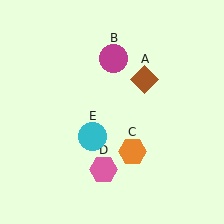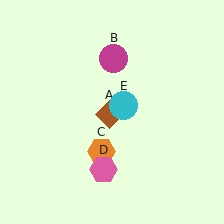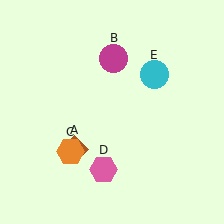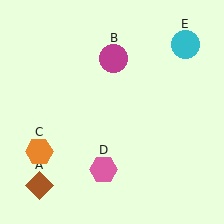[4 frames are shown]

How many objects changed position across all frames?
3 objects changed position: brown diamond (object A), orange hexagon (object C), cyan circle (object E).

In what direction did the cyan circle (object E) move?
The cyan circle (object E) moved up and to the right.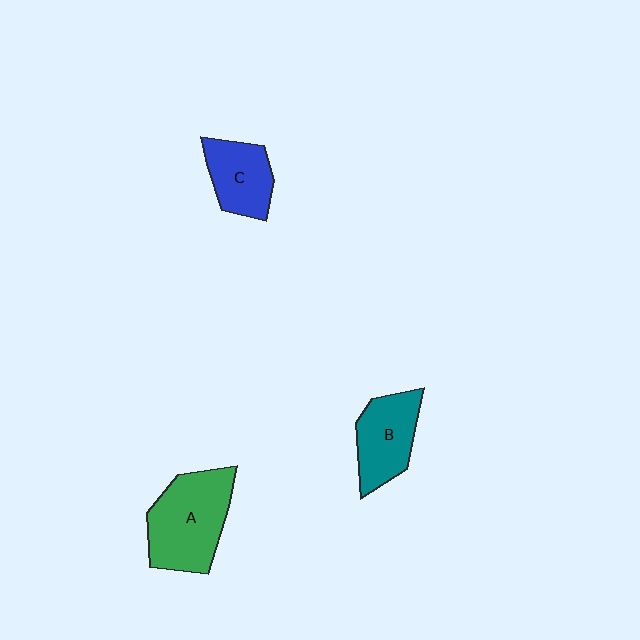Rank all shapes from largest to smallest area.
From largest to smallest: A (green), B (teal), C (blue).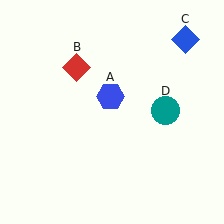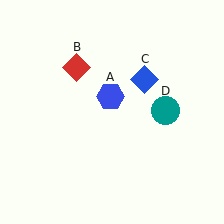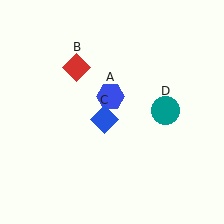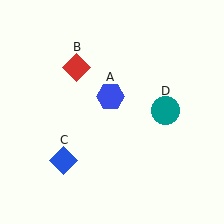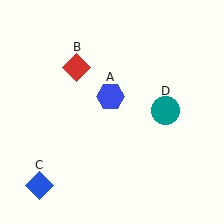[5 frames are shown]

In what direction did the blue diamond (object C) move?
The blue diamond (object C) moved down and to the left.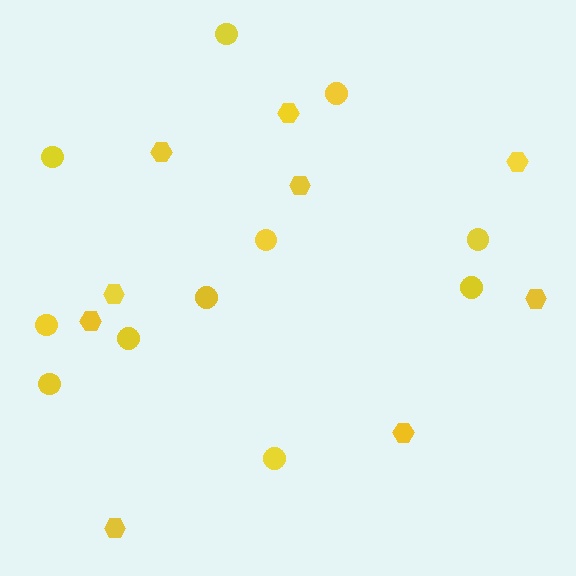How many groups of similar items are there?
There are 2 groups: one group of hexagons (9) and one group of circles (11).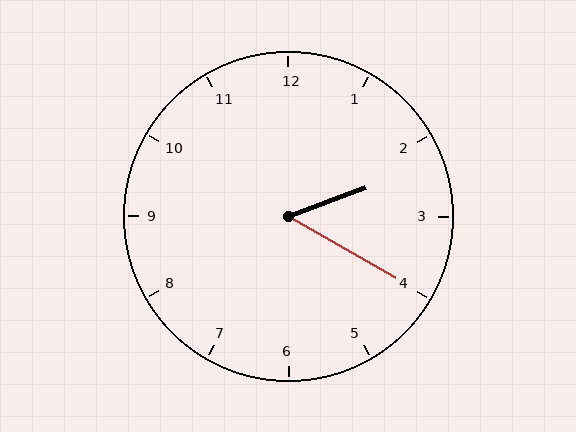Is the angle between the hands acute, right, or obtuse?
It is acute.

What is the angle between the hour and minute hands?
Approximately 50 degrees.